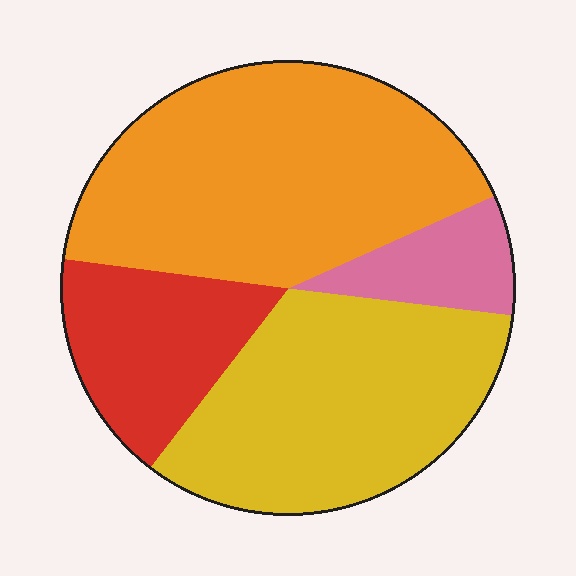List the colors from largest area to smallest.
From largest to smallest: orange, yellow, red, pink.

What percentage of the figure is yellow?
Yellow takes up about one third (1/3) of the figure.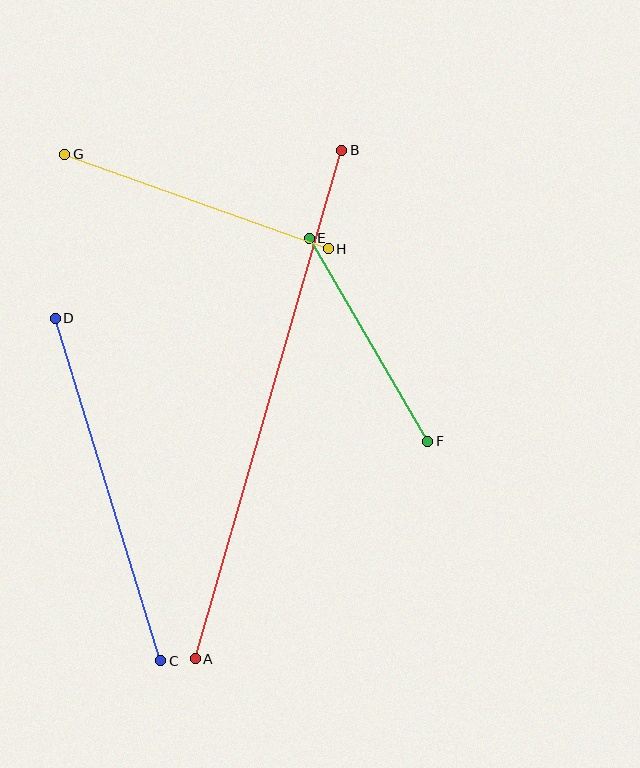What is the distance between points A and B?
The distance is approximately 529 pixels.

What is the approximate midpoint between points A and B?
The midpoint is at approximately (269, 405) pixels.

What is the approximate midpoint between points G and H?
The midpoint is at approximately (196, 201) pixels.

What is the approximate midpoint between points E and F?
The midpoint is at approximately (368, 340) pixels.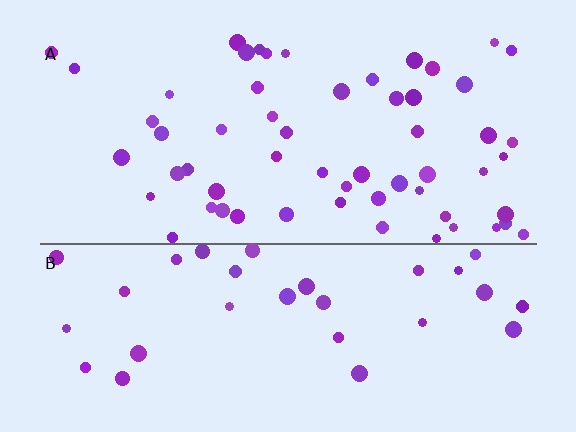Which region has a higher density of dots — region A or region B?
A (the top).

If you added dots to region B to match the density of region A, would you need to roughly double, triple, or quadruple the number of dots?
Approximately double.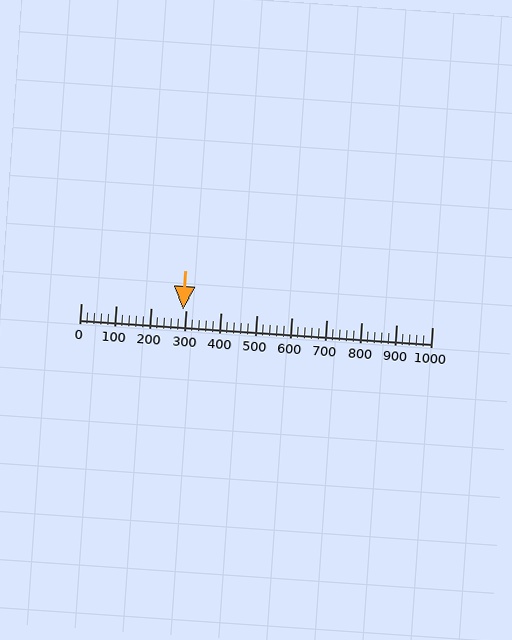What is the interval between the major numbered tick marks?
The major tick marks are spaced 100 units apart.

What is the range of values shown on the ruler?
The ruler shows values from 0 to 1000.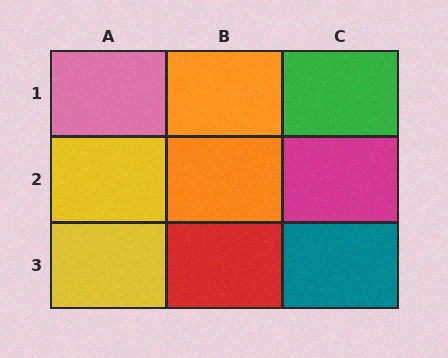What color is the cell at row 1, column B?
Orange.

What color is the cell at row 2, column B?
Orange.